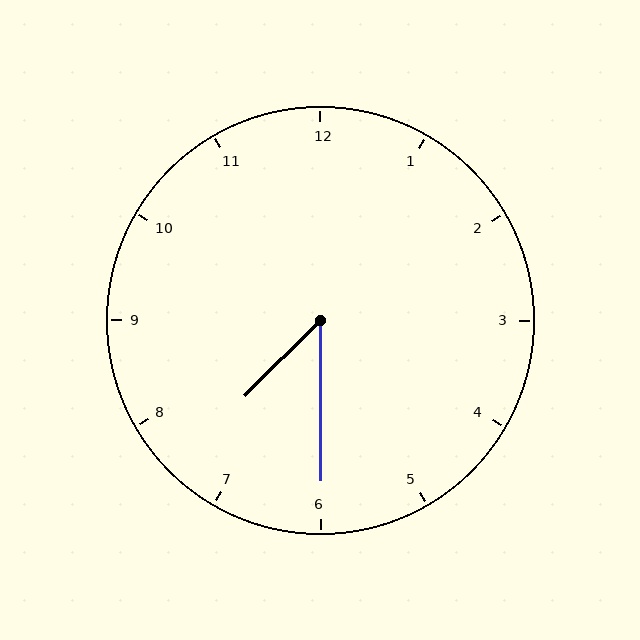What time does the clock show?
7:30.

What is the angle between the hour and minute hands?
Approximately 45 degrees.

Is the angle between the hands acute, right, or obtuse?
It is acute.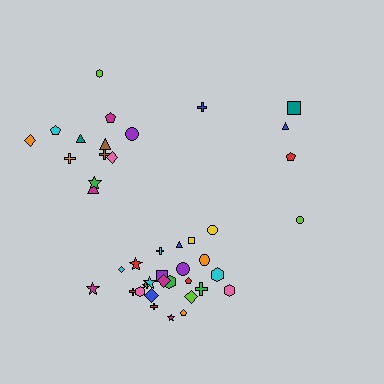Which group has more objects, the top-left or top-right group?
The top-left group.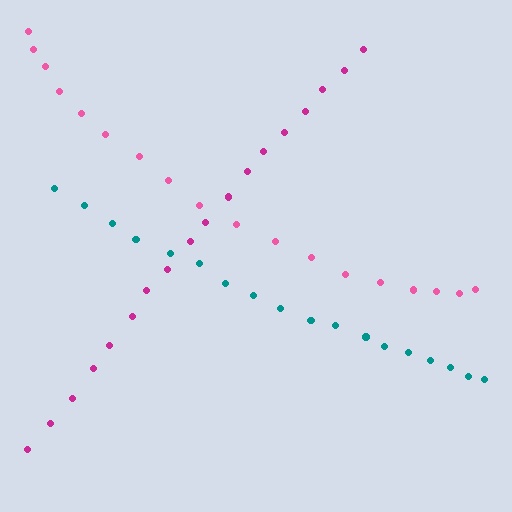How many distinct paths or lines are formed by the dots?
There are 3 distinct paths.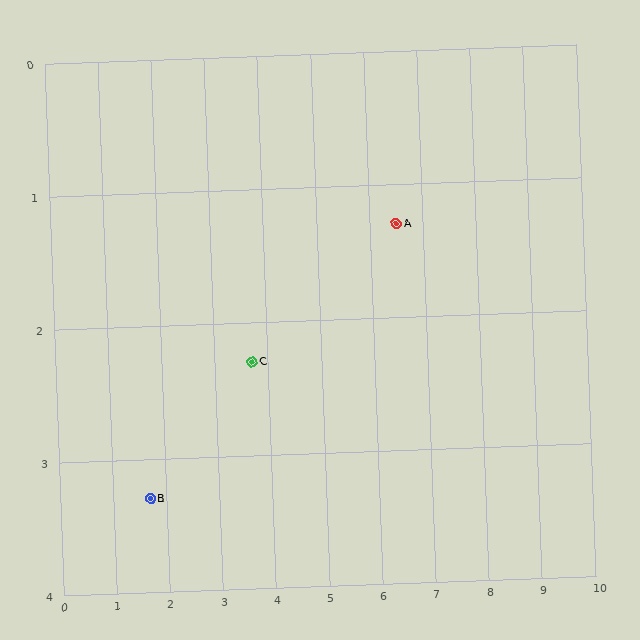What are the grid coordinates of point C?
Point C is at approximately (3.7, 2.3).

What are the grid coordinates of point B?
Point B is at approximately (1.7, 3.3).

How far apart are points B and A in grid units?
Points B and A are about 5.2 grid units apart.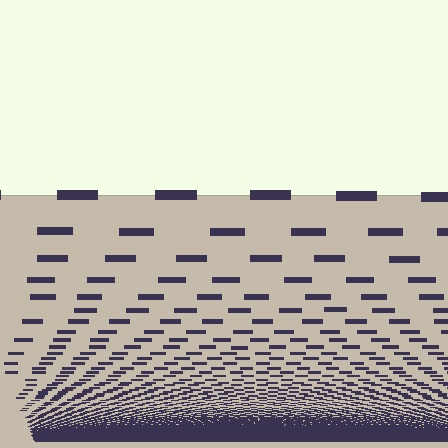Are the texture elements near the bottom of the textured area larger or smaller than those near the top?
Smaller. The gradient is inverted — elements near the bottom are smaller and denser.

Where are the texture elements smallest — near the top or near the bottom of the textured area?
Near the bottom.